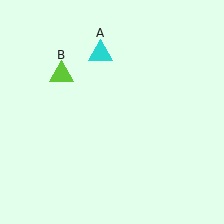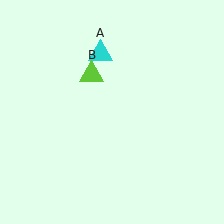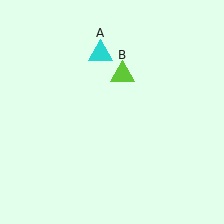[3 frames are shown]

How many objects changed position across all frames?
1 object changed position: lime triangle (object B).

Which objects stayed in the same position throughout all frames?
Cyan triangle (object A) remained stationary.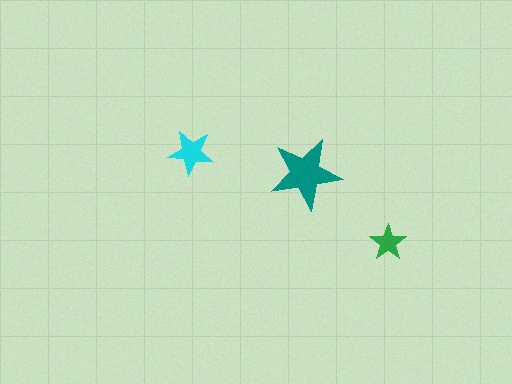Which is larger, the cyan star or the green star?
The cyan one.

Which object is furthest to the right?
The green star is rightmost.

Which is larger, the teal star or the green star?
The teal one.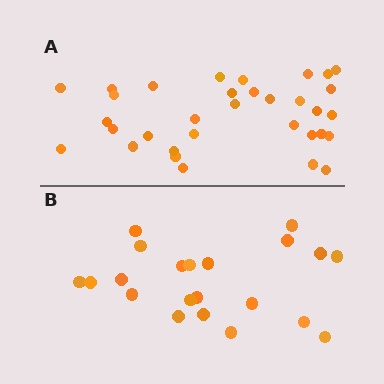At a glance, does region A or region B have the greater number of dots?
Region A (the top region) has more dots.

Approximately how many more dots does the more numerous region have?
Region A has roughly 12 or so more dots than region B.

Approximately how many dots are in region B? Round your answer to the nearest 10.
About 20 dots. (The exact count is 21, which rounds to 20.)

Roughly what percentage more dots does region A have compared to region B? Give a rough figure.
About 55% more.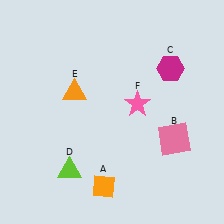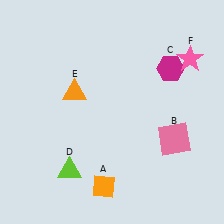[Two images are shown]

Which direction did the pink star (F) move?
The pink star (F) moved right.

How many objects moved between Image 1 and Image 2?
1 object moved between the two images.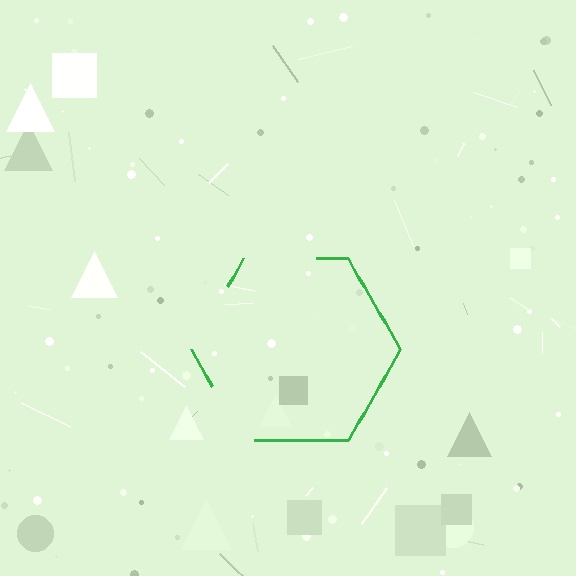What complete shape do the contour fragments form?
The contour fragments form a hexagon.